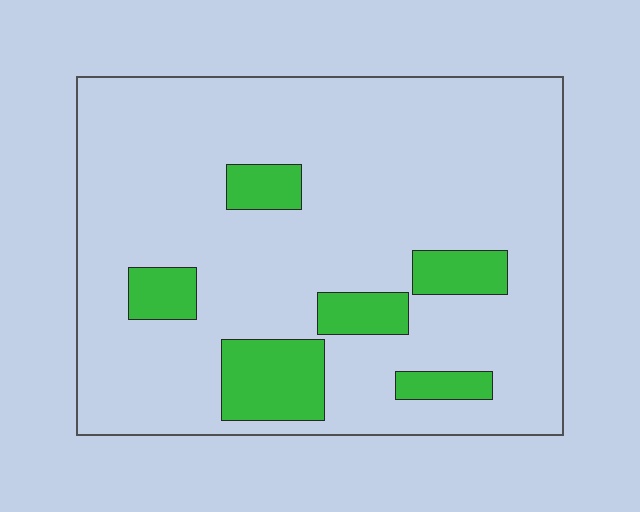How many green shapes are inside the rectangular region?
6.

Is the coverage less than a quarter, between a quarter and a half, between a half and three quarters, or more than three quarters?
Less than a quarter.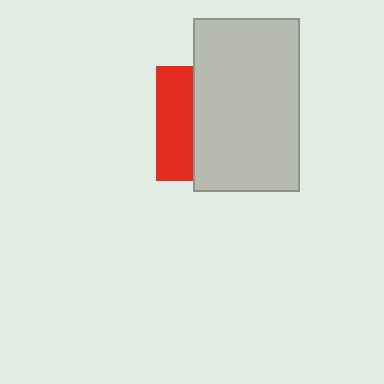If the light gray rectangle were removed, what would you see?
You would see the complete red square.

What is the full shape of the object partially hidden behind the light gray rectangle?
The partially hidden object is a red square.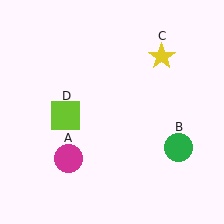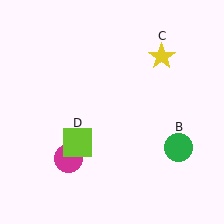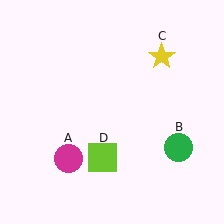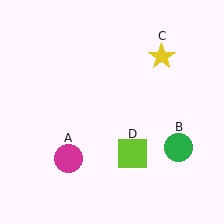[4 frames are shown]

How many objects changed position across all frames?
1 object changed position: lime square (object D).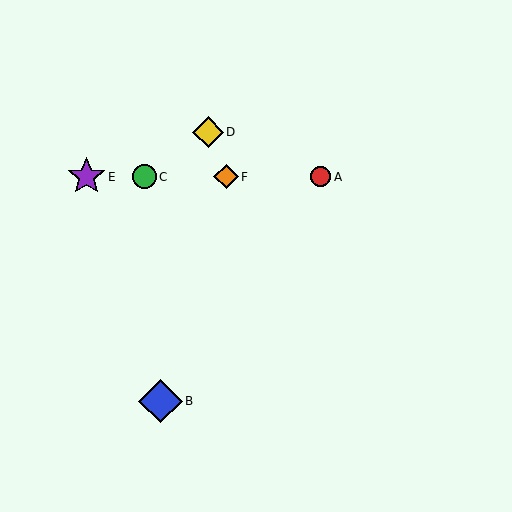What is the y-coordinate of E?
Object E is at y≈177.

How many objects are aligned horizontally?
4 objects (A, C, E, F) are aligned horizontally.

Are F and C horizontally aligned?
Yes, both are at y≈177.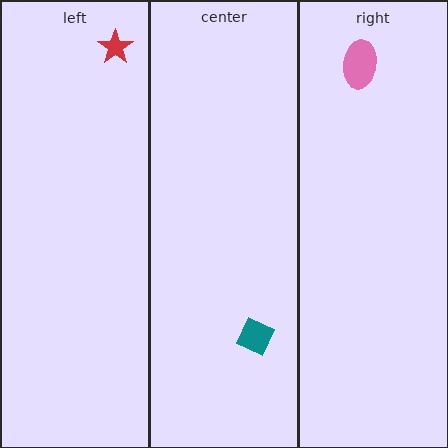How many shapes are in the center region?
1.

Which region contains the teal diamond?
The center region.